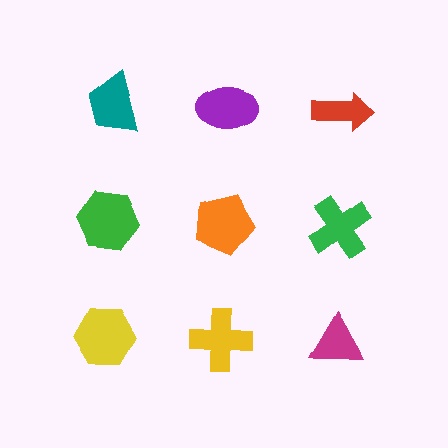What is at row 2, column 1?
A green hexagon.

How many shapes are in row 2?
3 shapes.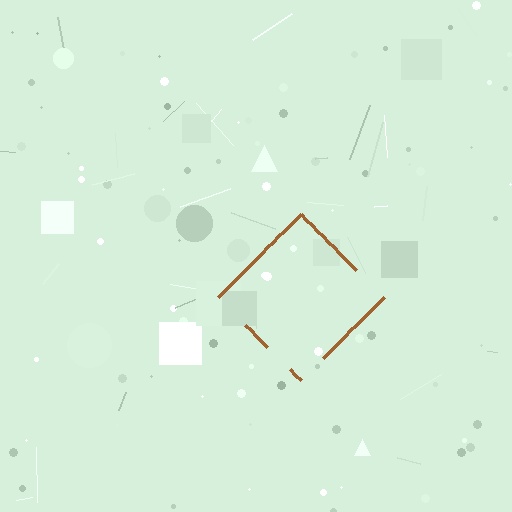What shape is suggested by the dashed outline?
The dashed outline suggests a diamond.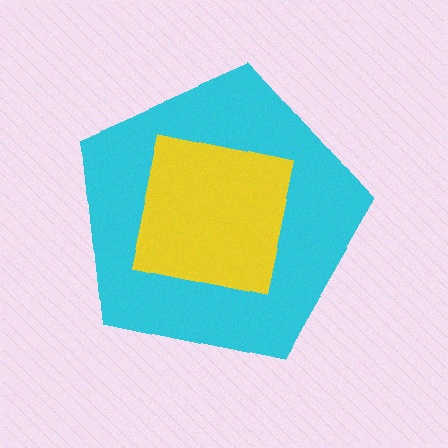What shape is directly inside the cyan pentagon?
The yellow square.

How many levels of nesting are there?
2.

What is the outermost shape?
The cyan pentagon.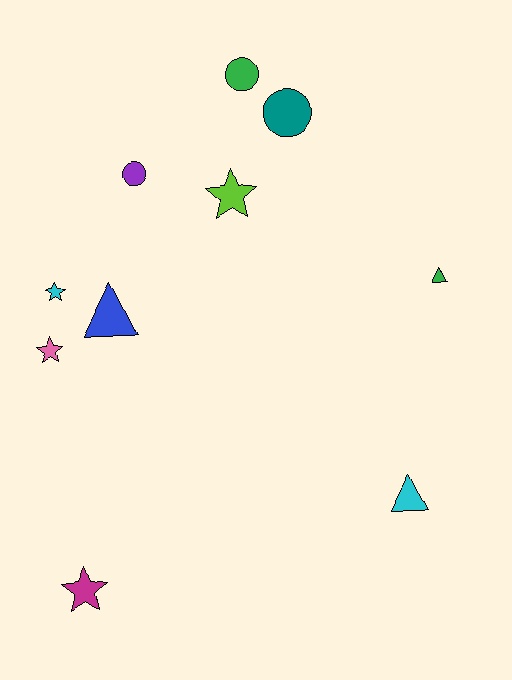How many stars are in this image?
There are 4 stars.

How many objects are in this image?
There are 10 objects.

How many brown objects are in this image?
There are no brown objects.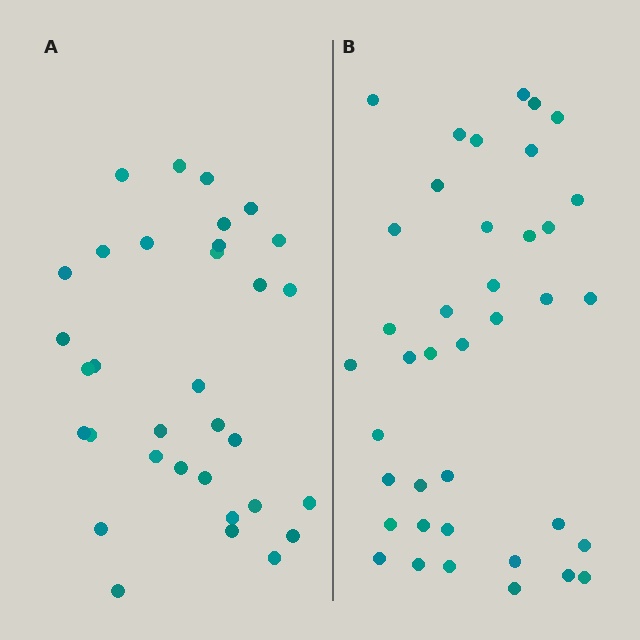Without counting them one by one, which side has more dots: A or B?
Region B (the right region) has more dots.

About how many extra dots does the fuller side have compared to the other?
Region B has about 6 more dots than region A.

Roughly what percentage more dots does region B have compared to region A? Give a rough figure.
About 20% more.